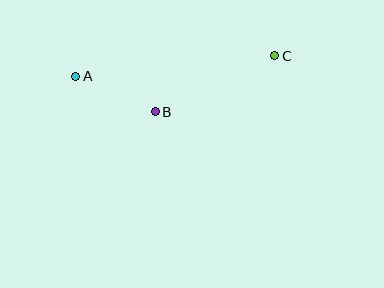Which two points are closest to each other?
Points A and B are closest to each other.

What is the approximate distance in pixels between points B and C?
The distance between B and C is approximately 132 pixels.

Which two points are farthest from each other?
Points A and C are farthest from each other.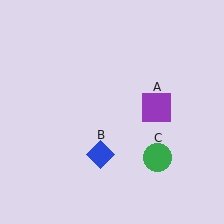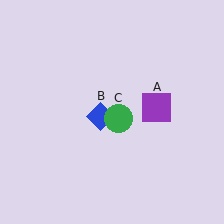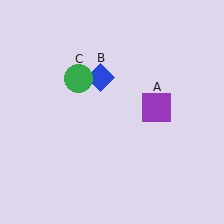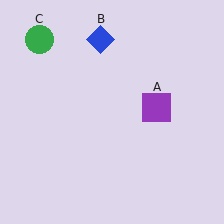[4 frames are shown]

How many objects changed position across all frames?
2 objects changed position: blue diamond (object B), green circle (object C).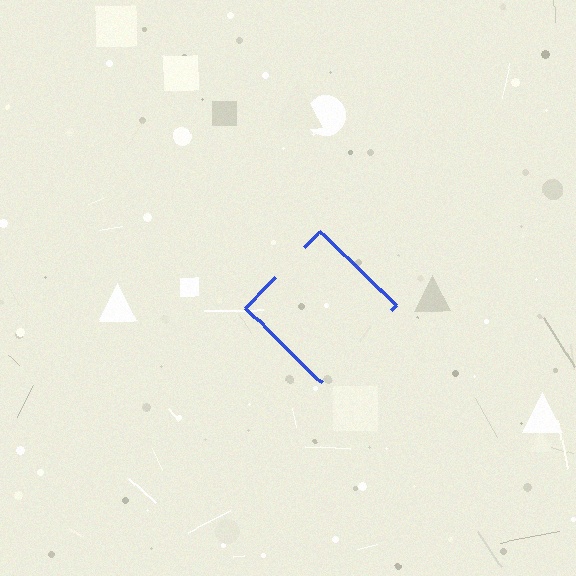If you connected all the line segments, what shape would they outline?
They would outline a diamond.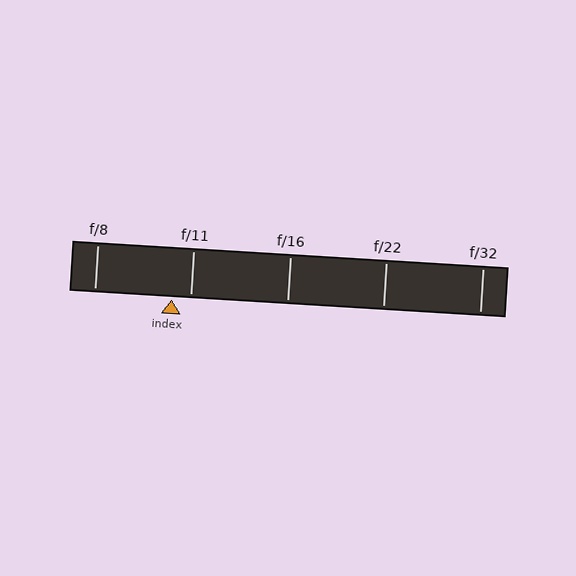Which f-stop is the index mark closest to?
The index mark is closest to f/11.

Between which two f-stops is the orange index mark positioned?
The index mark is between f/8 and f/11.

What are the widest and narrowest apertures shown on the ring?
The widest aperture shown is f/8 and the narrowest is f/32.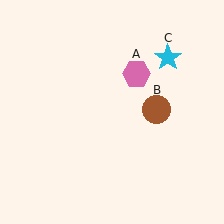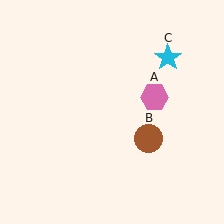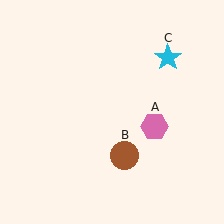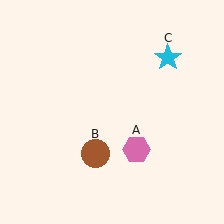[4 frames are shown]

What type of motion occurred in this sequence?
The pink hexagon (object A), brown circle (object B) rotated clockwise around the center of the scene.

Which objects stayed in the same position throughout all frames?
Cyan star (object C) remained stationary.